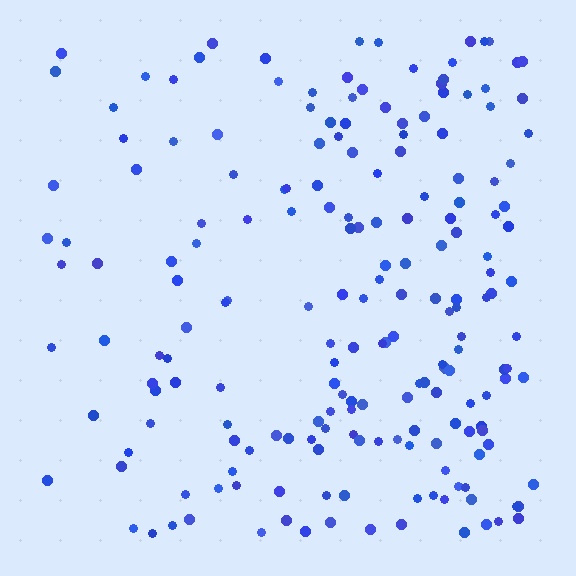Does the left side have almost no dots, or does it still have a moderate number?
Still a moderate number, just noticeably fewer than the right.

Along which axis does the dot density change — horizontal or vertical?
Horizontal.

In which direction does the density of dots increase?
From left to right, with the right side densest.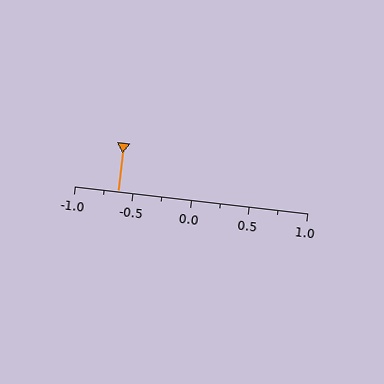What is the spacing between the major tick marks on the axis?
The major ticks are spaced 0.5 apart.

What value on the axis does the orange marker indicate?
The marker indicates approximately -0.62.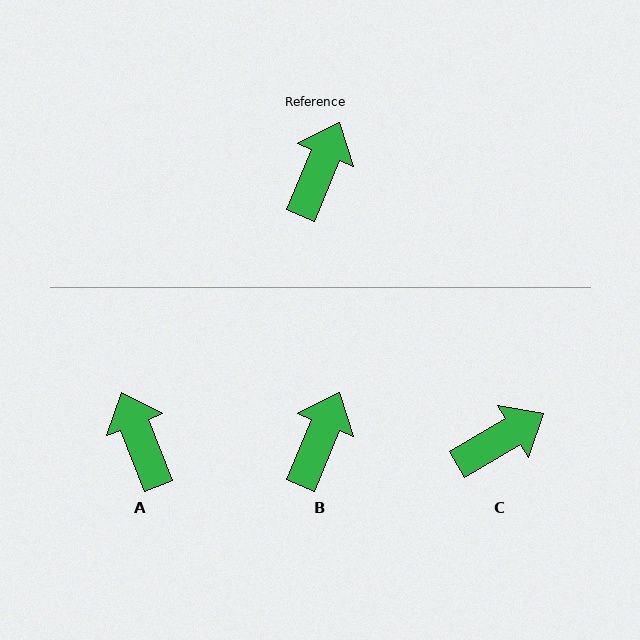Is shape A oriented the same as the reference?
No, it is off by about 44 degrees.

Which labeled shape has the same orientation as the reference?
B.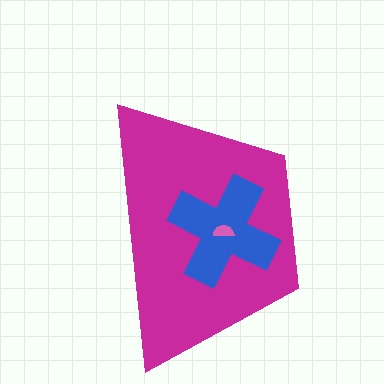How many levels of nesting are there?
3.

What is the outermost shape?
The magenta trapezoid.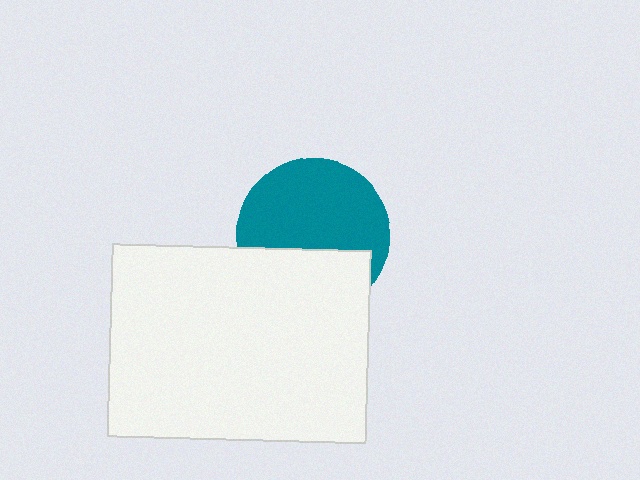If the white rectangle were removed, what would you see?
You would see the complete teal circle.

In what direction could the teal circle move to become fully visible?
The teal circle could move up. That would shift it out from behind the white rectangle entirely.